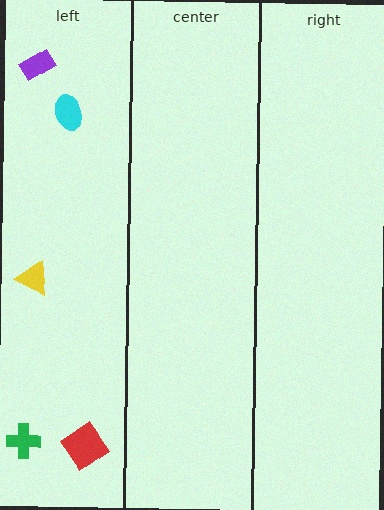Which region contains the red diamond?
The left region.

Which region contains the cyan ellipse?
The left region.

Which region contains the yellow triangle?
The left region.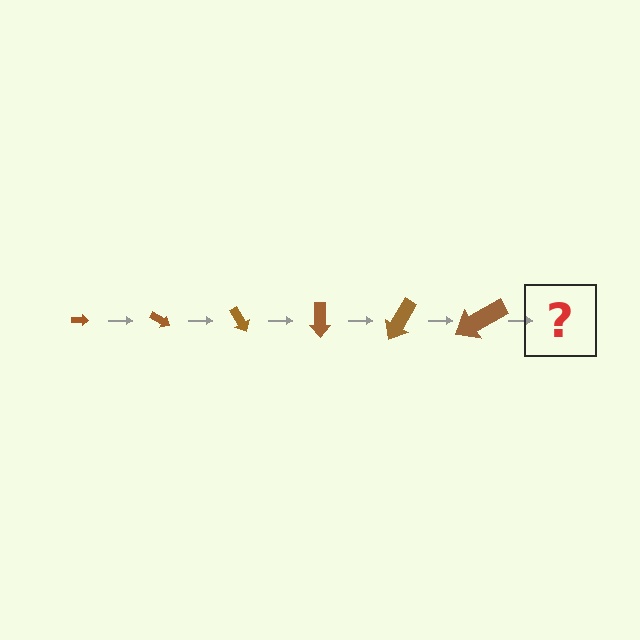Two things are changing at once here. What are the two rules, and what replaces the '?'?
The two rules are that the arrow grows larger each step and it rotates 30 degrees each step. The '?' should be an arrow, larger than the previous one and rotated 180 degrees from the start.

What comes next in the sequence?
The next element should be an arrow, larger than the previous one and rotated 180 degrees from the start.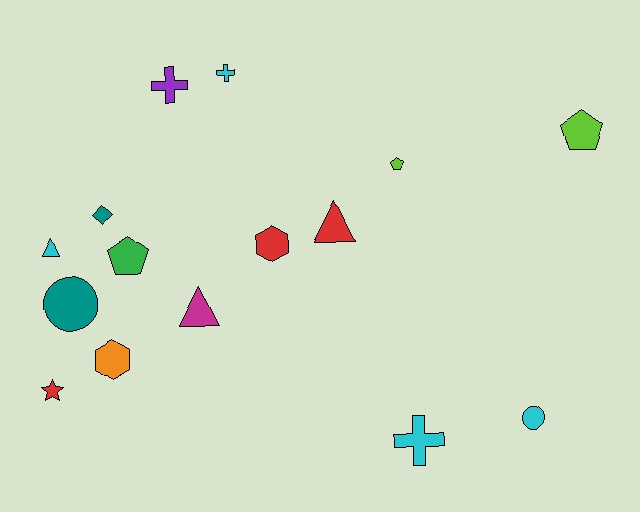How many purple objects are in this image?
There is 1 purple object.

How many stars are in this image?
There is 1 star.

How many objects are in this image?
There are 15 objects.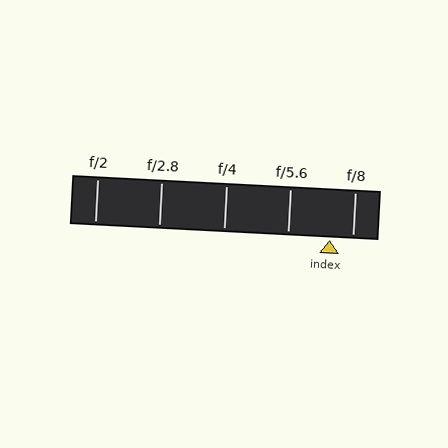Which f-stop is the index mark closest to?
The index mark is closest to f/8.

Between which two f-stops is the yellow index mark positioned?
The index mark is between f/5.6 and f/8.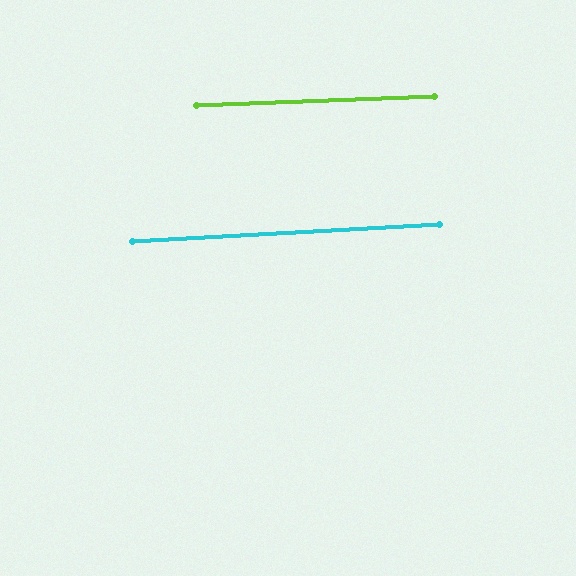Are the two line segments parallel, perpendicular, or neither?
Parallel — their directions differ by only 1.1°.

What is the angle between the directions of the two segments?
Approximately 1 degree.